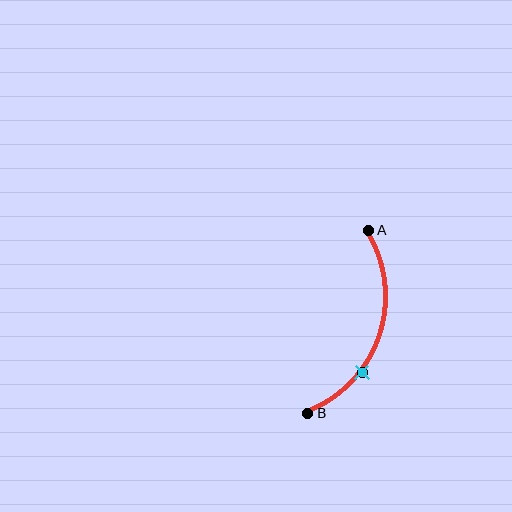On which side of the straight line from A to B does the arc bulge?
The arc bulges to the right of the straight line connecting A and B.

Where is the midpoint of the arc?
The arc midpoint is the point on the curve farthest from the straight line joining A and B. It sits to the right of that line.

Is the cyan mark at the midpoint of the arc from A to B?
No. The cyan mark lies on the arc but is closer to endpoint B. The arc midpoint would be at the point on the curve equidistant along the arc from both A and B.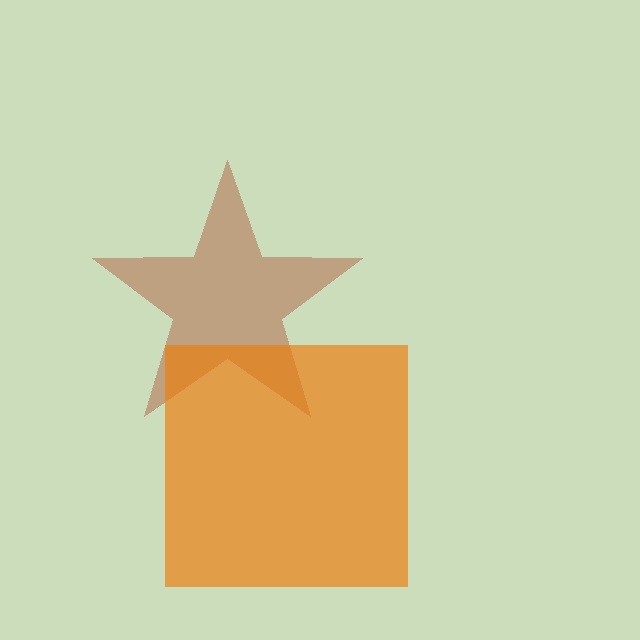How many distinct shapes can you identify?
There are 2 distinct shapes: a brown star, an orange square.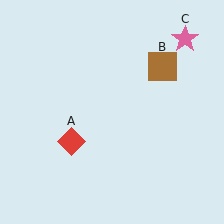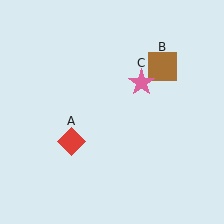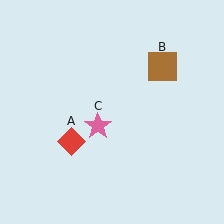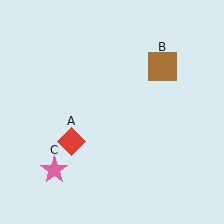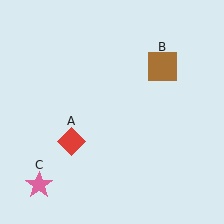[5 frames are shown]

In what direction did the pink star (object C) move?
The pink star (object C) moved down and to the left.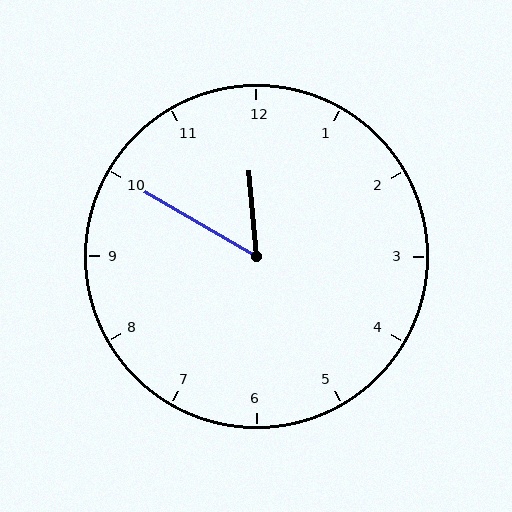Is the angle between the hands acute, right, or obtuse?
It is acute.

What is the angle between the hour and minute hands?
Approximately 55 degrees.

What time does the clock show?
11:50.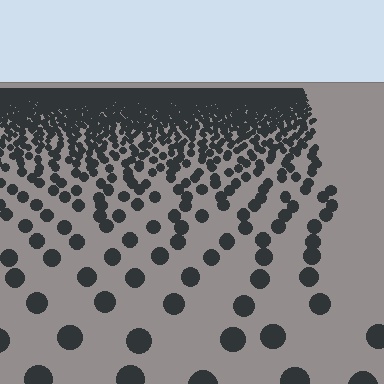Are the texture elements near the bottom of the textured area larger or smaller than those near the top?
Larger. Near the bottom, elements are closer to the viewer and appear at a bigger on-screen size.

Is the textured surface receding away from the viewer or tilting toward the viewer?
The surface is receding away from the viewer. Texture elements get smaller and denser toward the top.